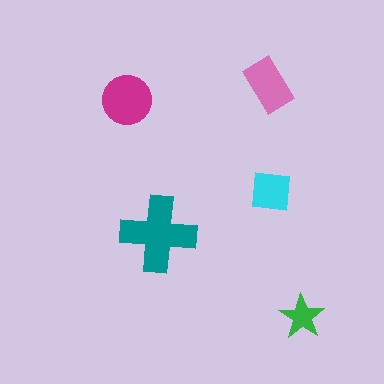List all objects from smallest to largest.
The green star, the cyan square, the pink rectangle, the magenta circle, the teal cross.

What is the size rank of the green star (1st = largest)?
5th.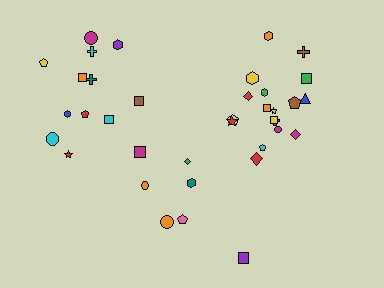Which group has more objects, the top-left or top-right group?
The top-right group.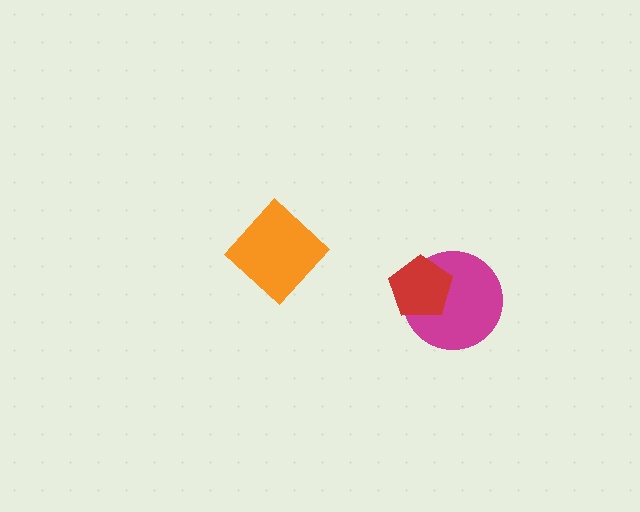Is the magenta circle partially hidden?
Yes, it is partially covered by another shape.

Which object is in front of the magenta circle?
The red pentagon is in front of the magenta circle.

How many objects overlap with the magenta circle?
1 object overlaps with the magenta circle.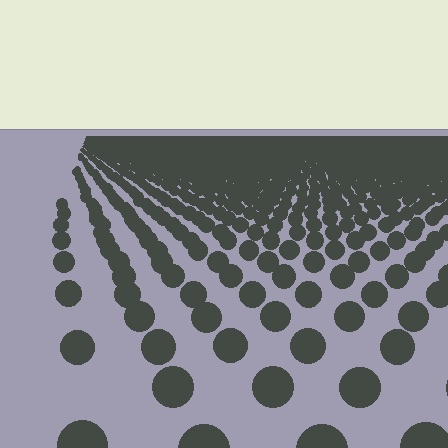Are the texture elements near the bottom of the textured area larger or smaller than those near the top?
Larger. Near the bottom, elements are closer to the viewer and appear at a bigger on-screen size.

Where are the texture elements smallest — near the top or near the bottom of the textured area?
Near the top.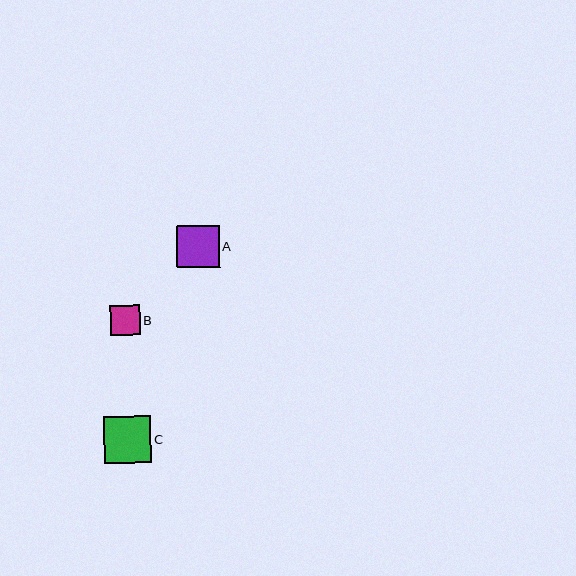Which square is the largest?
Square C is the largest with a size of approximately 47 pixels.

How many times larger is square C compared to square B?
Square C is approximately 1.6 times the size of square B.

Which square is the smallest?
Square B is the smallest with a size of approximately 30 pixels.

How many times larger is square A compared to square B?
Square A is approximately 1.4 times the size of square B.